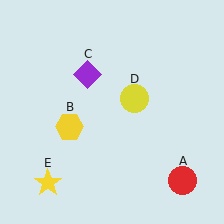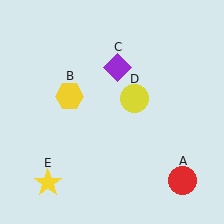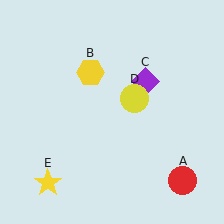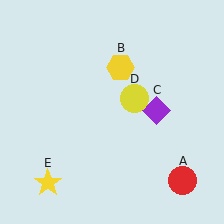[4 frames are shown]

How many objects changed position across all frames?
2 objects changed position: yellow hexagon (object B), purple diamond (object C).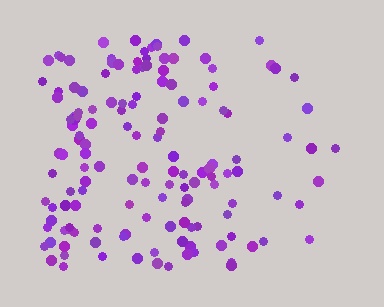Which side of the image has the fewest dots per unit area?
The right.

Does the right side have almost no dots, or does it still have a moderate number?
Still a moderate number, just noticeably fewer than the left.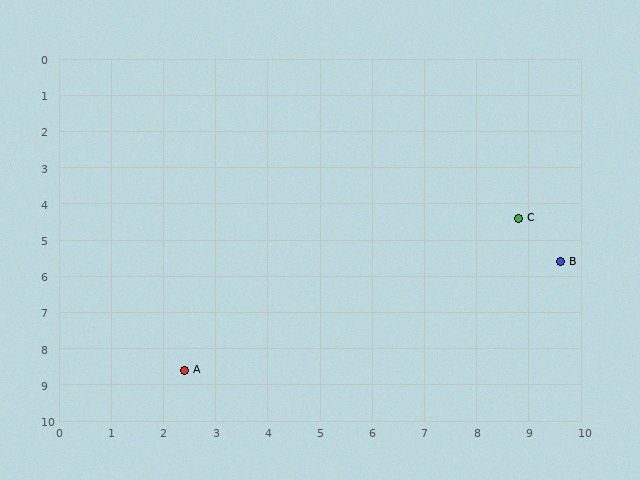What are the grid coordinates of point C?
Point C is at approximately (8.8, 4.4).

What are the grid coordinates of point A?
Point A is at approximately (2.4, 8.6).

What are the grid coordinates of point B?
Point B is at approximately (9.6, 5.6).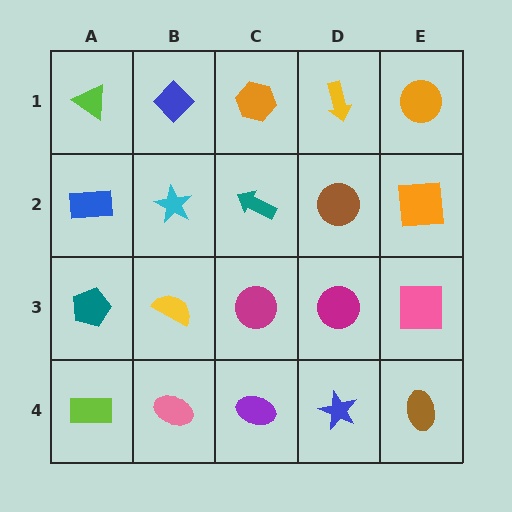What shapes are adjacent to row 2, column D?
A yellow arrow (row 1, column D), a magenta circle (row 3, column D), a teal arrow (row 2, column C), an orange square (row 2, column E).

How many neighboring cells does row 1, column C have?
3.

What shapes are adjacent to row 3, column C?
A teal arrow (row 2, column C), a purple ellipse (row 4, column C), a yellow semicircle (row 3, column B), a magenta circle (row 3, column D).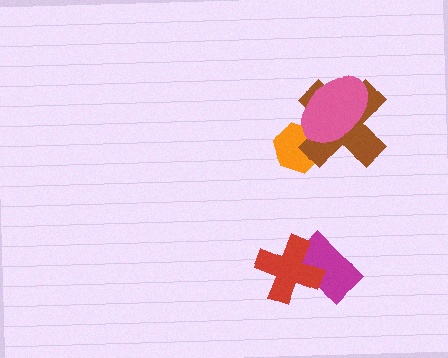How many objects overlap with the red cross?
1 object overlaps with the red cross.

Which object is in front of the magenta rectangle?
The red cross is in front of the magenta rectangle.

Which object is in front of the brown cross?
The pink ellipse is in front of the brown cross.